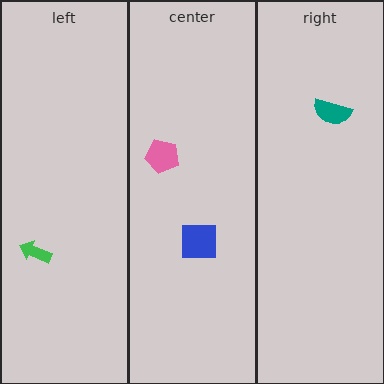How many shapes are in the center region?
2.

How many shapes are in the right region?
1.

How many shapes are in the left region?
1.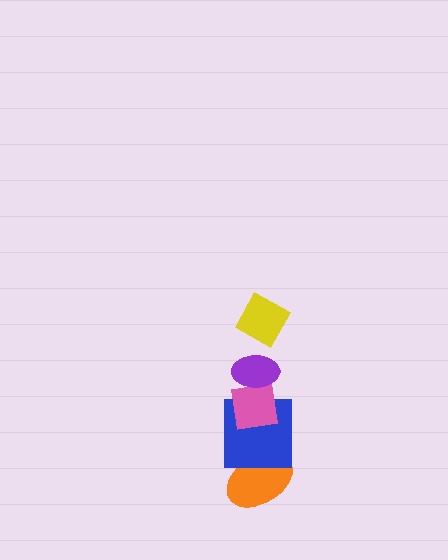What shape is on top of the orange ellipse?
The blue square is on top of the orange ellipse.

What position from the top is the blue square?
The blue square is 4th from the top.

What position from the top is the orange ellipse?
The orange ellipse is 5th from the top.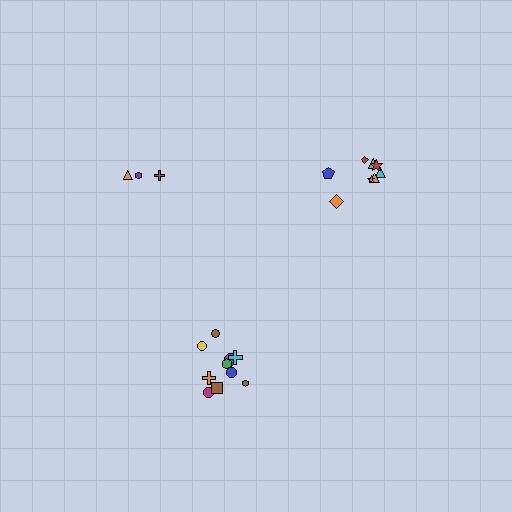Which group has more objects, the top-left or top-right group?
The top-right group.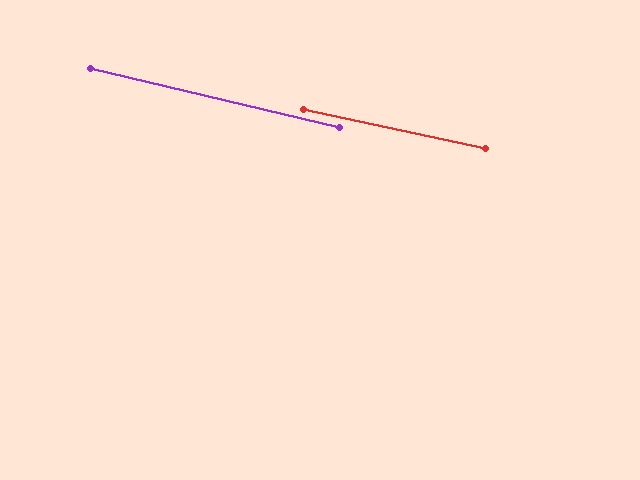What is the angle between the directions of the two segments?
Approximately 1 degree.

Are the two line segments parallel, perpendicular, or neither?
Parallel — their directions differ by only 1.1°.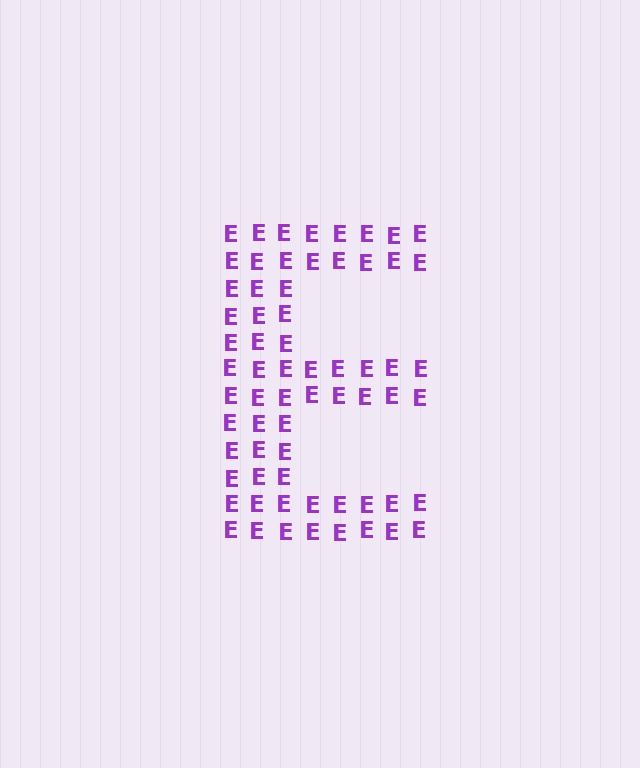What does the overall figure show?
The overall figure shows the letter E.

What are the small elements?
The small elements are letter E's.